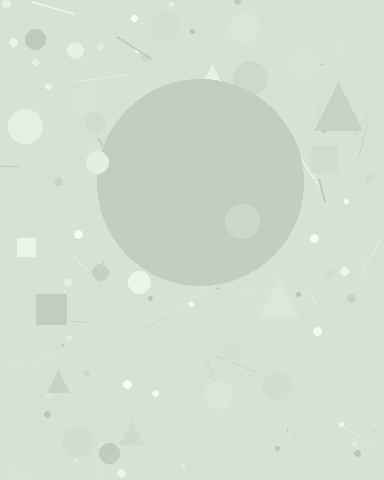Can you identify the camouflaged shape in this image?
The camouflaged shape is a circle.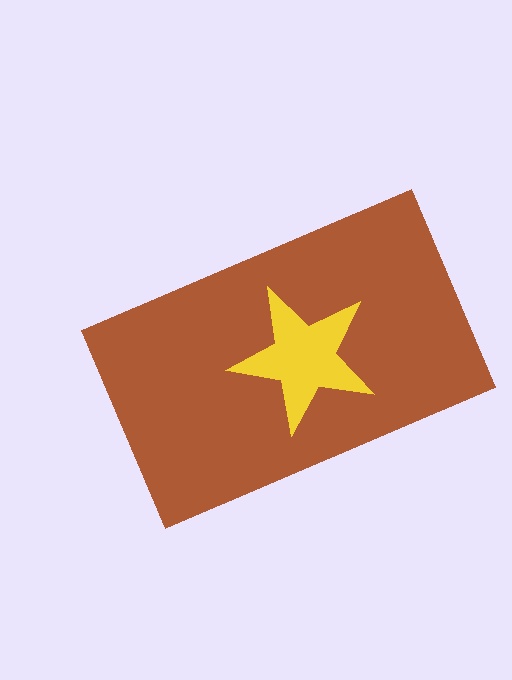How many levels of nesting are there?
2.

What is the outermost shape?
The brown rectangle.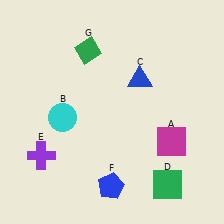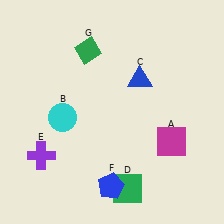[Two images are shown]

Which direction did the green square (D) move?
The green square (D) moved left.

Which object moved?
The green square (D) moved left.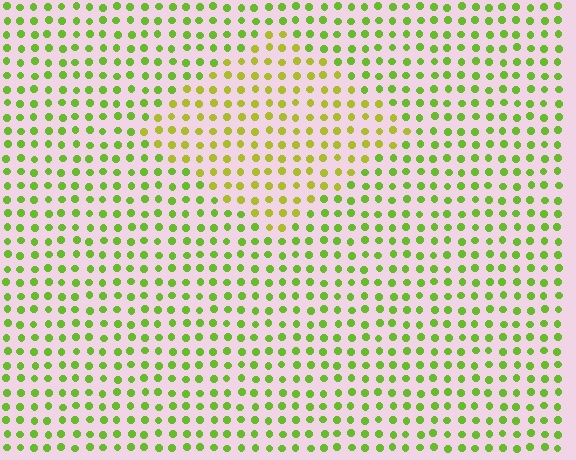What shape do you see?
I see a diamond.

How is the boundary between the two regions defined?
The boundary is defined purely by a slight shift in hue (about 29 degrees). Spacing, size, and orientation are identical on both sides.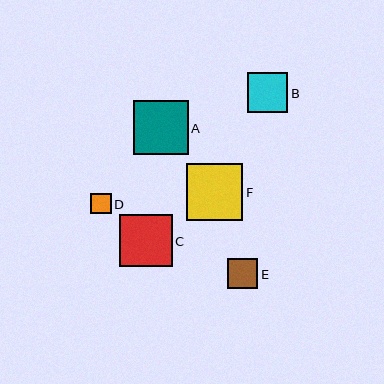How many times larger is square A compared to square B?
Square A is approximately 1.4 times the size of square B.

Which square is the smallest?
Square D is the smallest with a size of approximately 20 pixels.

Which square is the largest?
Square F is the largest with a size of approximately 57 pixels.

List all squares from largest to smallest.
From largest to smallest: F, A, C, B, E, D.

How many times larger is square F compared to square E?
Square F is approximately 1.9 times the size of square E.